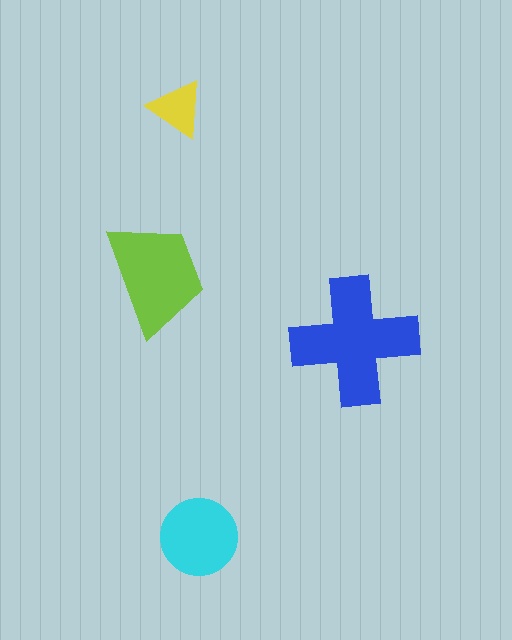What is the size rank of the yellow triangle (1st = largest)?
4th.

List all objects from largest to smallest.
The blue cross, the lime trapezoid, the cyan circle, the yellow triangle.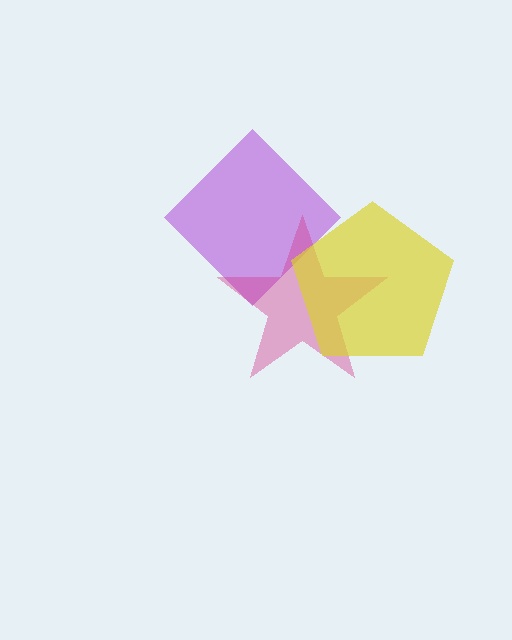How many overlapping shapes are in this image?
There are 3 overlapping shapes in the image.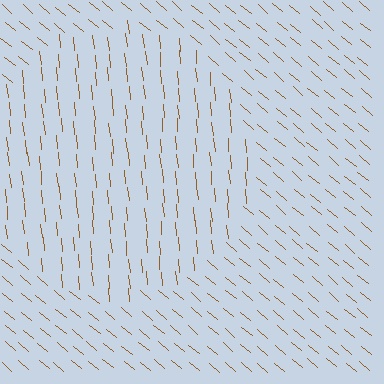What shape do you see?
I see a circle.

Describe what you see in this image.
The image is filled with small brown line segments. A circle region in the image has lines oriented differently from the surrounding lines, creating a visible texture boundary.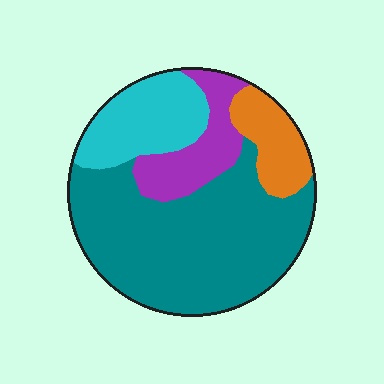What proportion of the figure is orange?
Orange takes up about one eighth (1/8) of the figure.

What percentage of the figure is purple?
Purple takes up less than a sixth of the figure.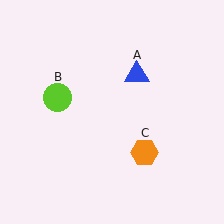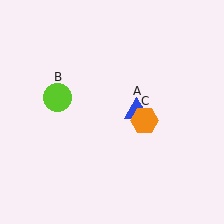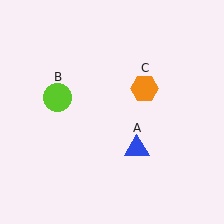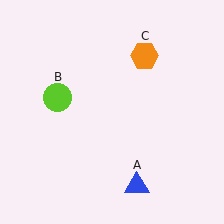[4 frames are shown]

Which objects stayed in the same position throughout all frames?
Lime circle (object B) remained stationary.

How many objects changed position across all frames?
2 objects changed position: blue triangle (object A), orange hexagon (object C).